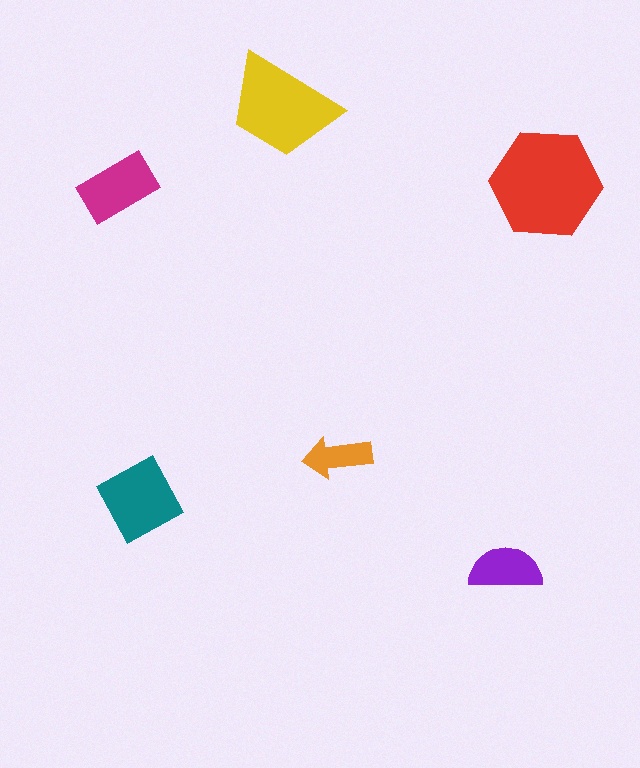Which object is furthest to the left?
The magenta rectangle is leftmost.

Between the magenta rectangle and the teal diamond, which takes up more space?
The teal diamond.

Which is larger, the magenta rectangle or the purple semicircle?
The magenta rectangle.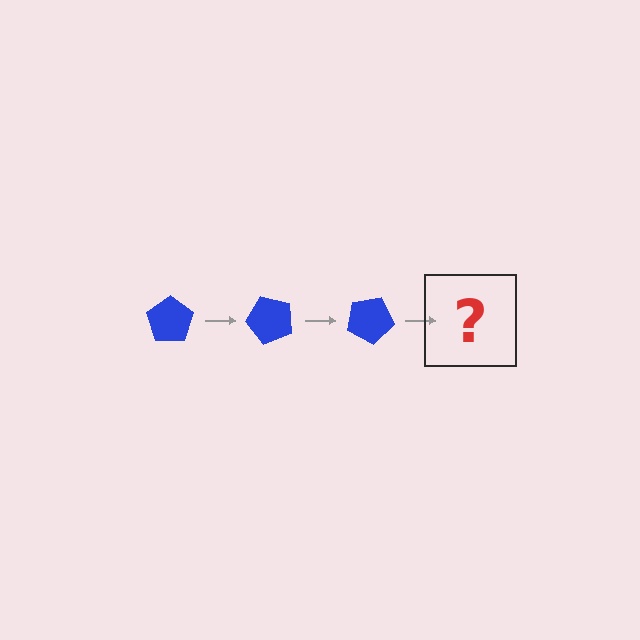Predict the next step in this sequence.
The next step is a blue pentagon rotated 150 degrees.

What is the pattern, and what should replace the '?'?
The pattern is that the pentagon rotates 50 degrees each step. The '?' should be a blue pentagon rotated 150 degrees.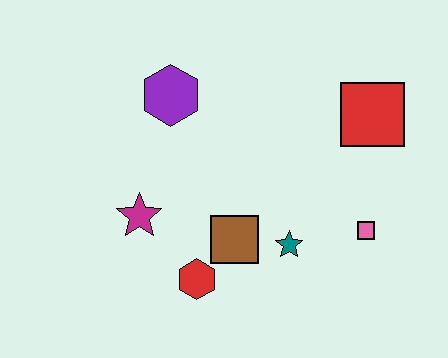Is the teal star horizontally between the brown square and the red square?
Yes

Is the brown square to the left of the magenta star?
No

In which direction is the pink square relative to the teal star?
The pink square is to the right of the teal star.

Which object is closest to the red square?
The pink square is closest to the red square.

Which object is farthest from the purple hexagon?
The pink square is farthest from the purple hexagon.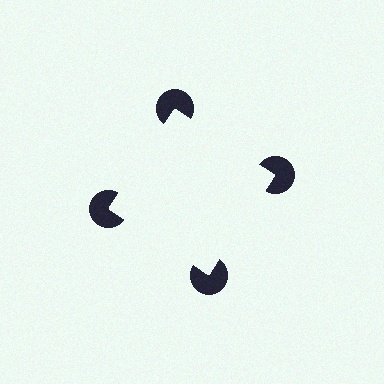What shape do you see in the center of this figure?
An illusory square — its edges are inferred from the aligned wedge cuts in the pac-man discs, not physically drawn.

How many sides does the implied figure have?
4 sides.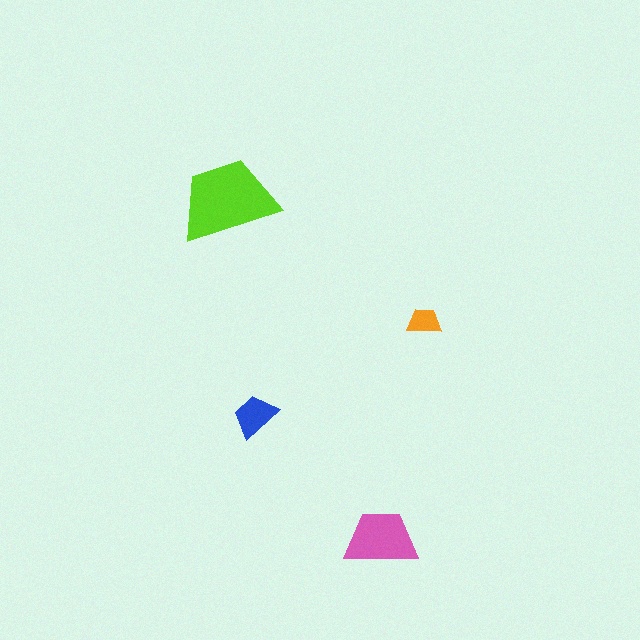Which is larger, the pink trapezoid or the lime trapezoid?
The lime one.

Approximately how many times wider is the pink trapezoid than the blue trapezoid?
About 1.5 times wider.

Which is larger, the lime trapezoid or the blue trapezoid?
The lime one.